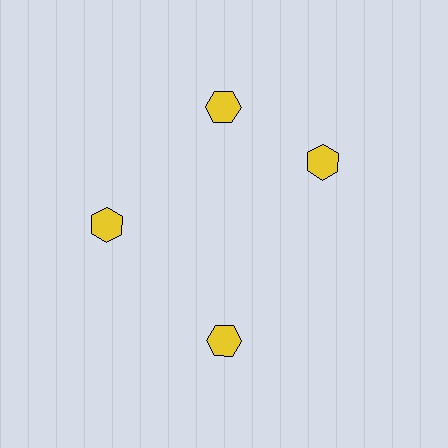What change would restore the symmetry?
The symmetry would be restored by rotating it back into even spacing with its neighbors so that all 4 hexagons sit at equal angles and equal distance from the center.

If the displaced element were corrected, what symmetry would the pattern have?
It would have 4-fold rotational symmetry — the pattern would map onto itself every 90 degrees.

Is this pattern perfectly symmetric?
No. The 4 yellow hexagons are arranged in a ring, but one element near the 3 o'clock position is rotated out of alignment along the ring, breaking the 4-fold rotational symmetry.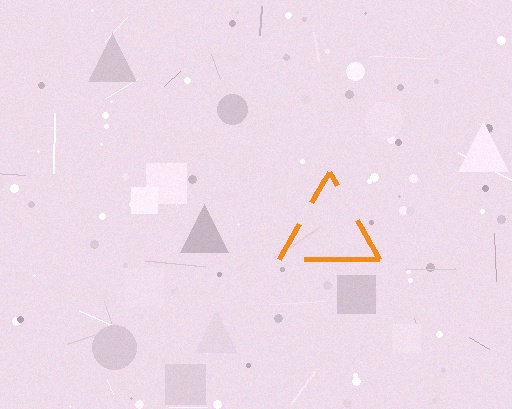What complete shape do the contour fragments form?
The contour fragments form a triangle.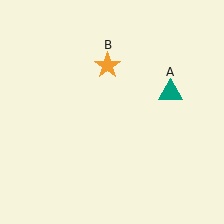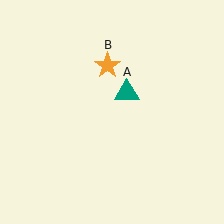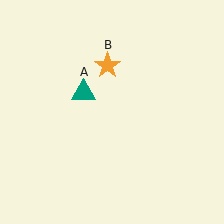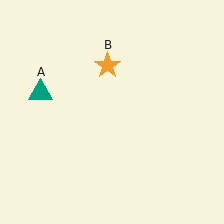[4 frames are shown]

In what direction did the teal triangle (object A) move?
The teal triangle (object A) moved left.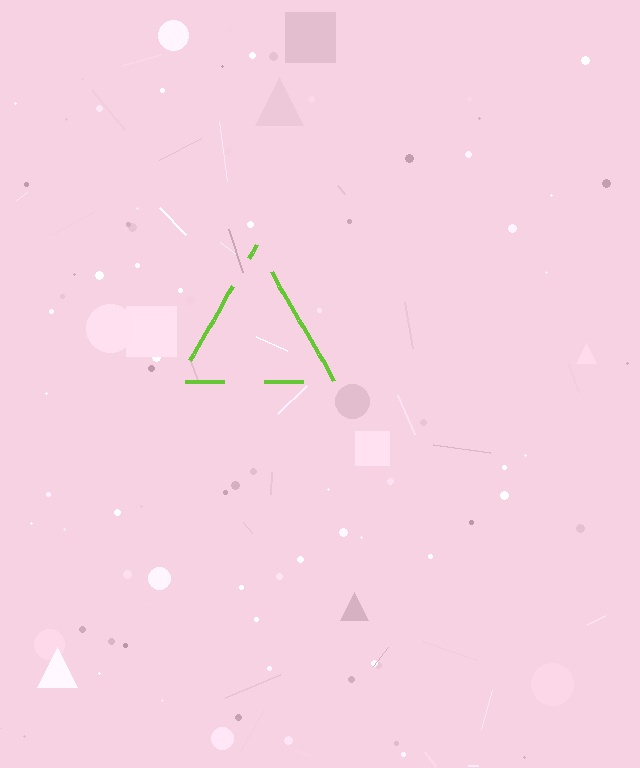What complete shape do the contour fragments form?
The contour fragments form a triangle.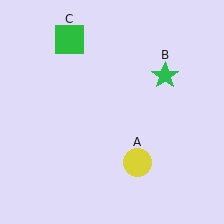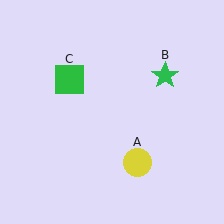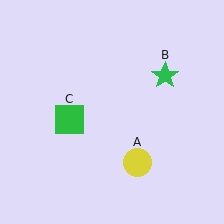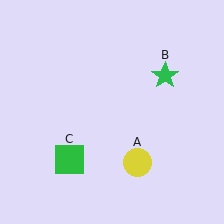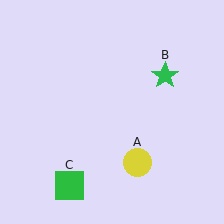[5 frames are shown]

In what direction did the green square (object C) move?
The green square (object C) moved down.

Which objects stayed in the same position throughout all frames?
Yellow circle (object A) and green star (object B) remained stationary.